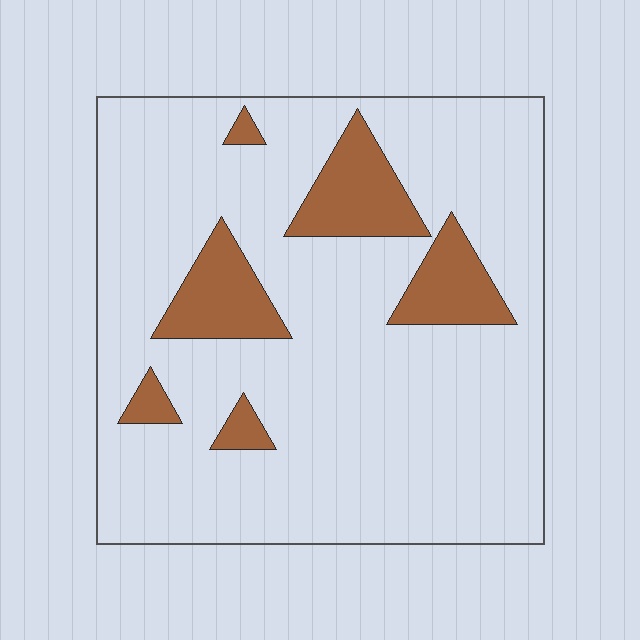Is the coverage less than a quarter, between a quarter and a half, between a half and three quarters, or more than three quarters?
Less than a quarter.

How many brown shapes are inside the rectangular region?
6.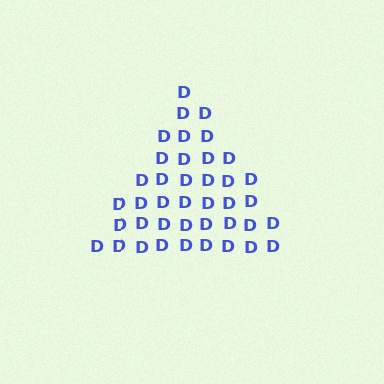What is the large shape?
The large shape is a triangle.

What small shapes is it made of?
It is made of small letter D's.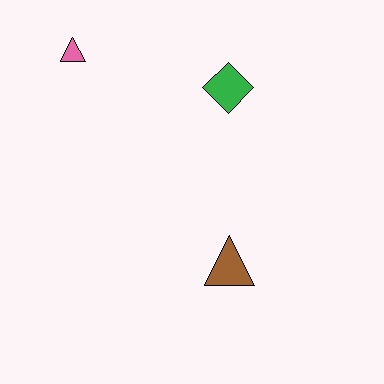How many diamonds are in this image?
There is 1 diamond.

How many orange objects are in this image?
There are no orange objects.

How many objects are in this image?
There are 3 objects.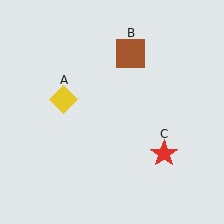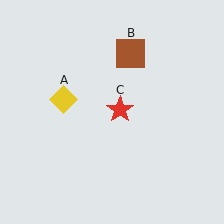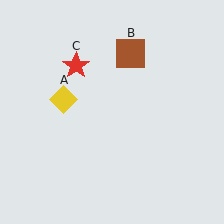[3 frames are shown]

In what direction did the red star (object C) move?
The red star (object C) moved up and to the left.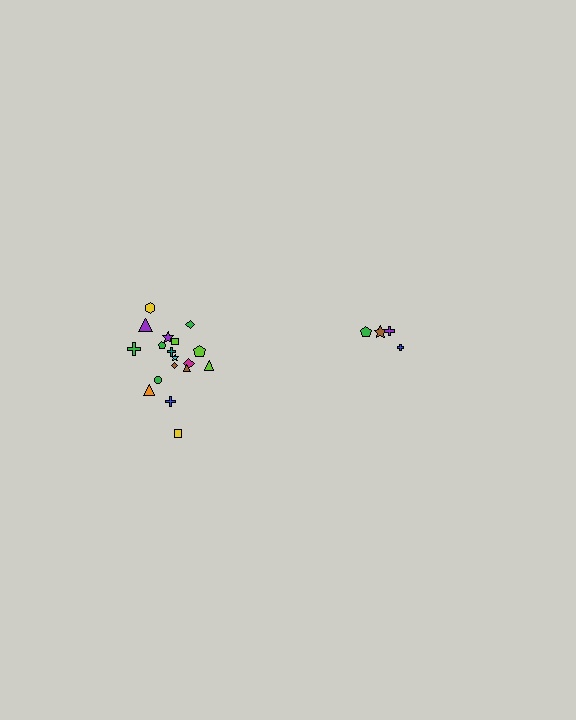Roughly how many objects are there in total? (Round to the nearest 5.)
Roughly 20 objects in total.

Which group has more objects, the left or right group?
The left group.